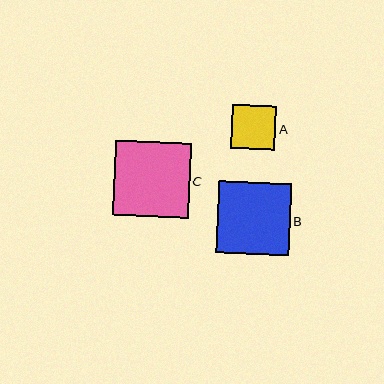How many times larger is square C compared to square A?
Square C is approximately 1.7 times the size of square A.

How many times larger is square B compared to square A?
Square B is approximately 1.7 times the size of square A.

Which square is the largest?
Square C is the largest with a size of approximately 76 pixels.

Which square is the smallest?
Square A is the smallest with a size of approximately 44 pixels.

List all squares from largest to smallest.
From largest to smallest: C, B, A.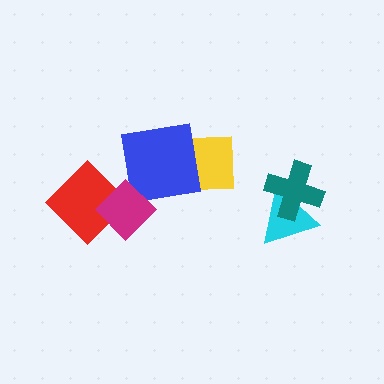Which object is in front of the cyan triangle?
The teal cross is in front of the cyan triangle.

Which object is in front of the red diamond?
The magenta diamond is in front of the red diamond.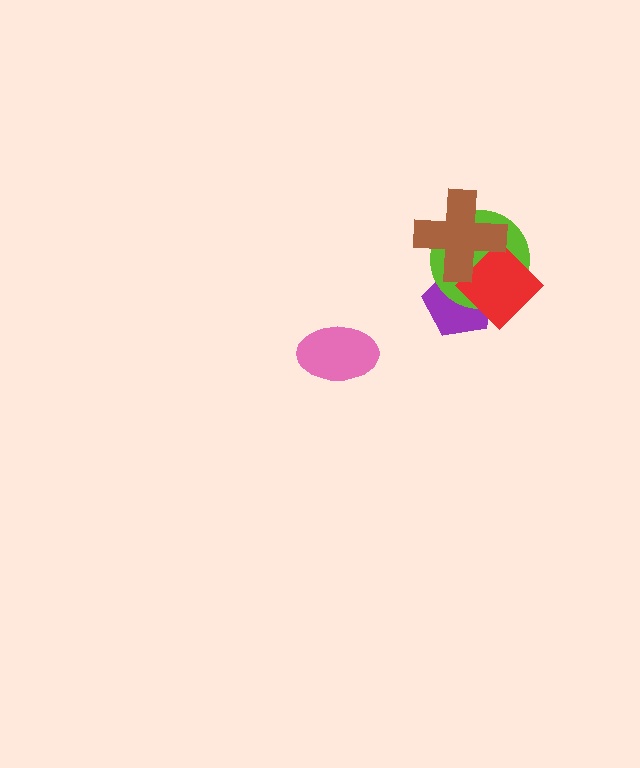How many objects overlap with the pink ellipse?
0 objects overlap with the pink ellipse.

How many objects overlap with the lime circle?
3 objects overlap with the lime circle.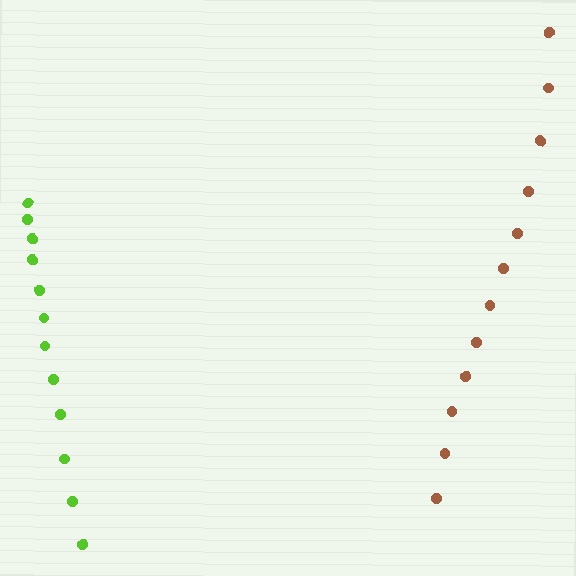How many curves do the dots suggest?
There are 2 distinct paths.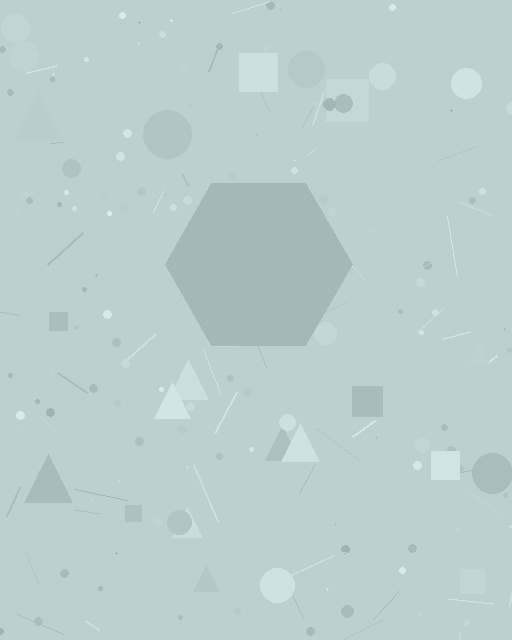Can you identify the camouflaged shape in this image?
The camouflaged shape is a hexagon.